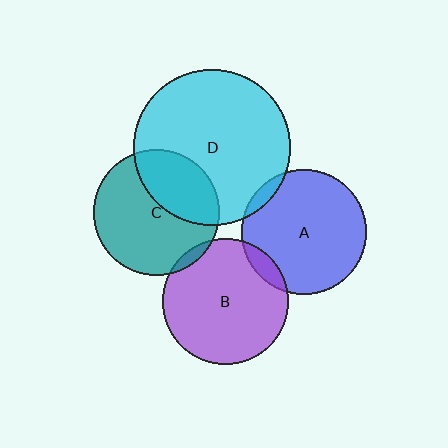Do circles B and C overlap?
Yes.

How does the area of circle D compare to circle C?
Approximately 1.5 times.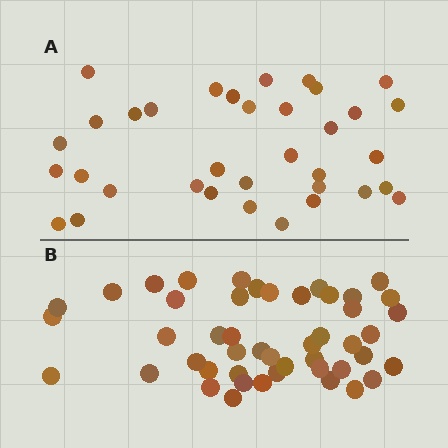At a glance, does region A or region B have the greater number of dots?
Region B (the bottom region) has more dots.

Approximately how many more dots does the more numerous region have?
Region B has roughly 12 or so more dots than region A.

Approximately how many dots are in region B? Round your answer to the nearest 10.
About 50 dots. (The exact count is 47, which rounds to 50.)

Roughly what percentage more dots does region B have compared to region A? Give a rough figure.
About 35% more.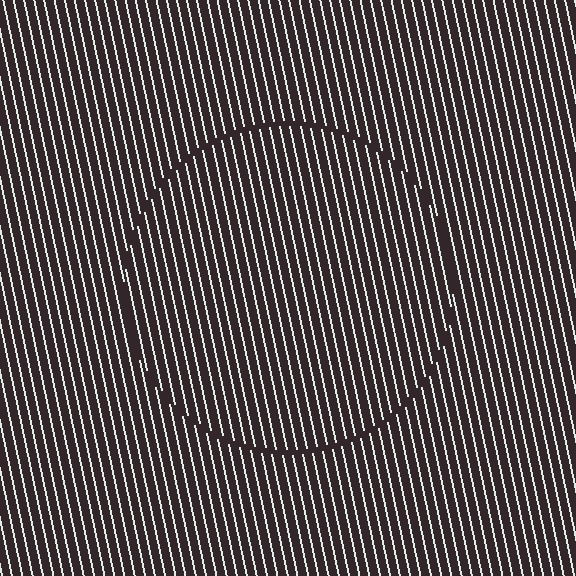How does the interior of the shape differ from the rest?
The interior of the shape contains the same grating, shifted by half a period — the contour is defined by the phase discontinuity where line-ends from the inner and outer gratings abut.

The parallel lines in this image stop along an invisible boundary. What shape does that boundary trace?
An illusory circle. The interior of the shape contains the same grating, shifted by half a period — the contour is defined by the phase discontinuity where line-ends from the inner and outer gratings abut.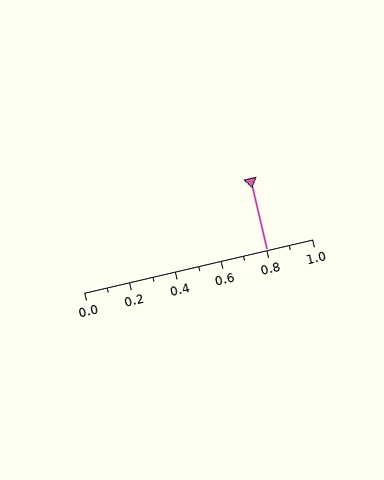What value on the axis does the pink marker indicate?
The marker indicates approximately 0.8.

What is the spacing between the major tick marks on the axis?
The major ticks are spaced 0.2 apart.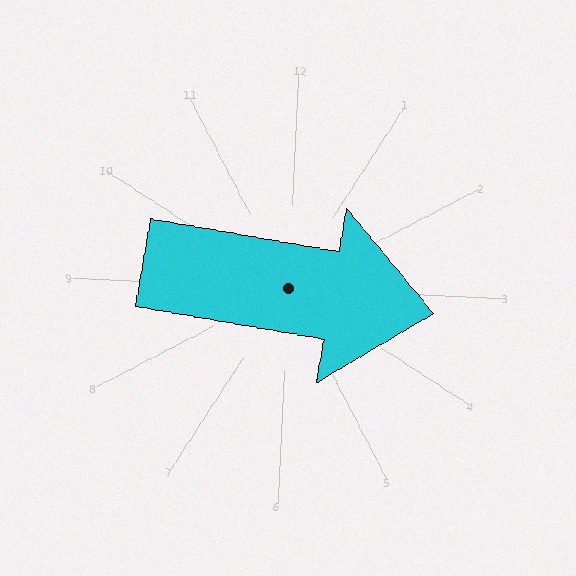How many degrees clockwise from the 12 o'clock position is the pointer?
Approximately 97 degrees.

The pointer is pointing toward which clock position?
Roughly 3 o'clock.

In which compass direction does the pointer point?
East.